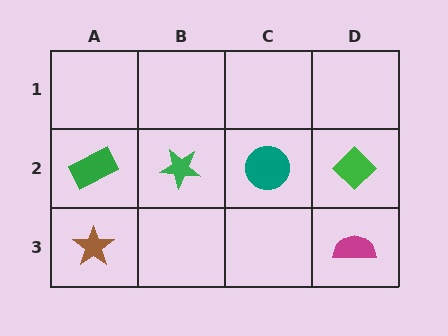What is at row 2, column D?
A green diamond.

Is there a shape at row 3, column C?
No, that cell is empty.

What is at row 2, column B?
A green star.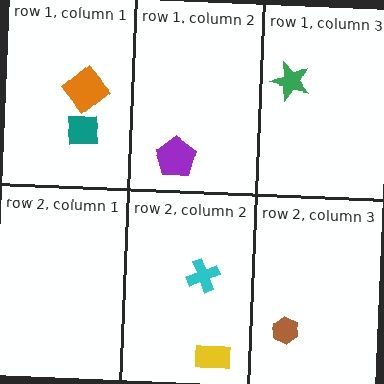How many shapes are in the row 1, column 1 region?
2.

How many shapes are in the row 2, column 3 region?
1.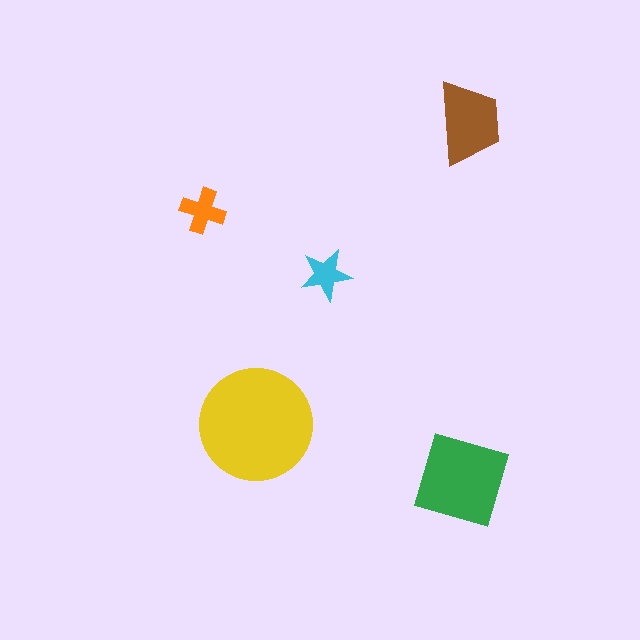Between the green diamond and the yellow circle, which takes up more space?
The yellow circle.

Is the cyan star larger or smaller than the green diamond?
Smaller.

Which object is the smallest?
The cyan star.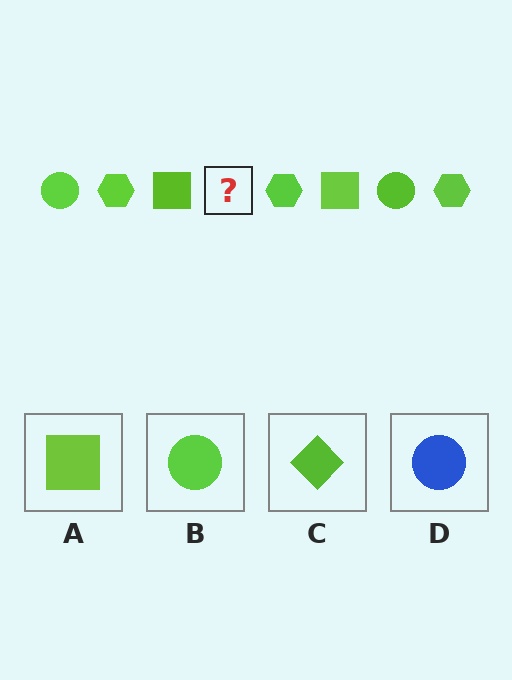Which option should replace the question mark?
Option B.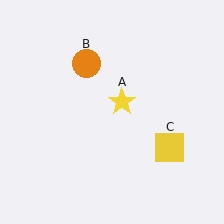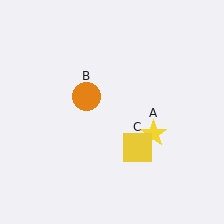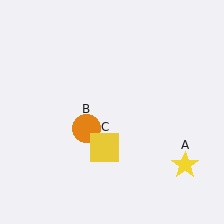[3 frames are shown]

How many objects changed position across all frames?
3 objects changed position: yellow star (object A), orange circle (object B), yellow square (object C).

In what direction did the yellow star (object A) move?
The yellow star (object A) moved down and to the right.